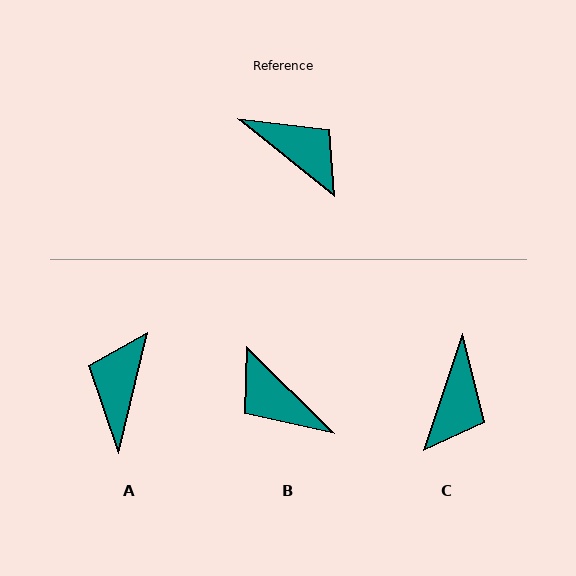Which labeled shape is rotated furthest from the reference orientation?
B, about 174 degrees away.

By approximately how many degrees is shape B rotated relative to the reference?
Approximately 174 degrees counter-clockwise.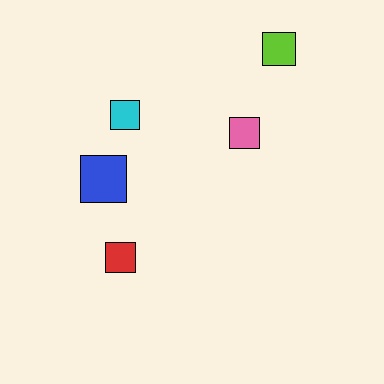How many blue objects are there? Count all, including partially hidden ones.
There is 1 blue object.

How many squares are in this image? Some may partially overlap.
There are 5 squares.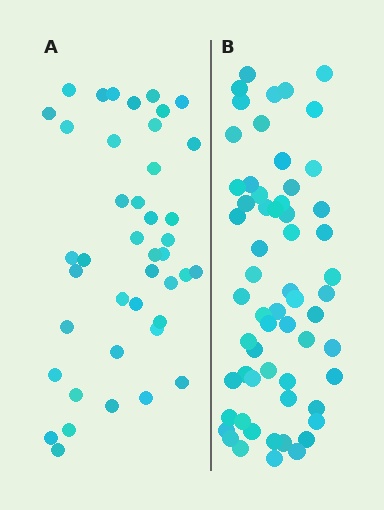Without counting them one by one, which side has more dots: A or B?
Region B (the right region) has more dots.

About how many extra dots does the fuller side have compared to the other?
Region B has approximately 20 more dots than region A.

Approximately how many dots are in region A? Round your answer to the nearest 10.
About 40 dots. (The exact count is 42, which rounds to 40.)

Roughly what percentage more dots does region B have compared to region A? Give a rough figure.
About 45% more.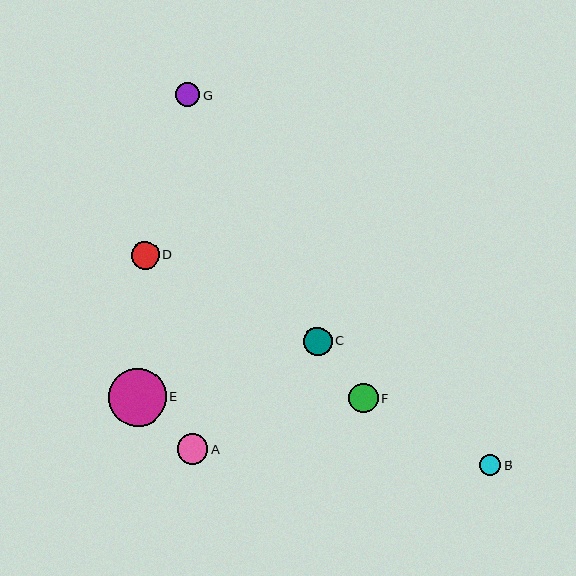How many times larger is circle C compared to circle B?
Circle C is approximately 1.3 times the size of circle B.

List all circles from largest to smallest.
From largest to smallest: E, A, F, C, D, G, B.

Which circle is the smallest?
Circle B is the smallest with a size of approximately 21 pixels.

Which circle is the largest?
Circle E is the largest with a size of approximately 58 pixels.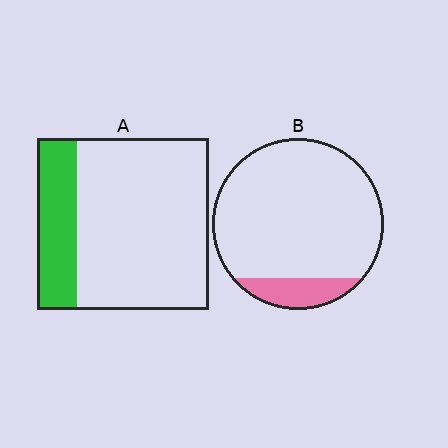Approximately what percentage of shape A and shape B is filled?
A is approximately 25% and B is approximately 15%.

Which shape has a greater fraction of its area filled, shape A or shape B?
Shape A.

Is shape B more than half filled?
No.